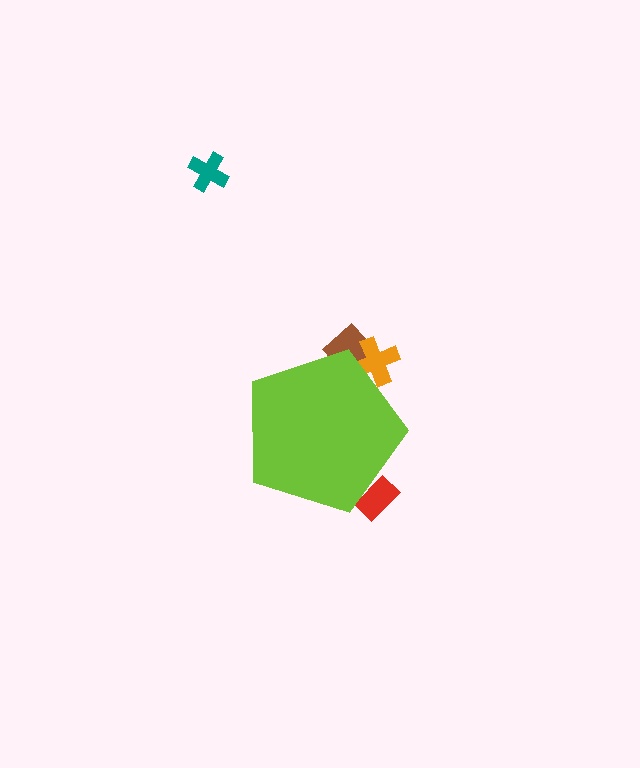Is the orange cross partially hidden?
Yes, the orange cross is partially hidden behind the lime pentagon.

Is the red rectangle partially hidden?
Yes, the red rectangle is partially hidden behind the lime pentagon.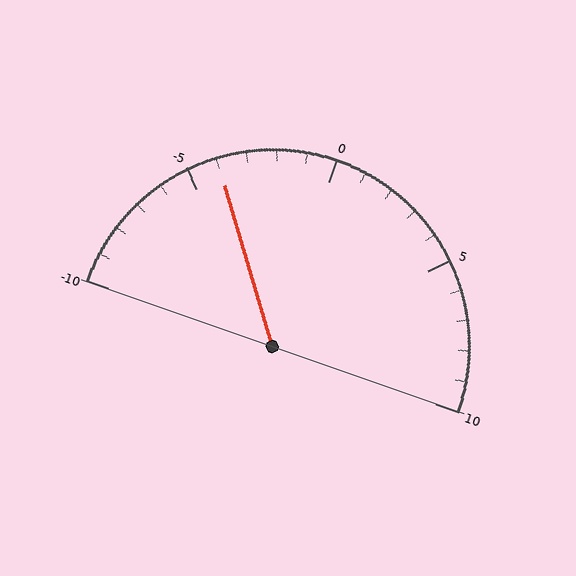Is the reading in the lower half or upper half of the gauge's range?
The reading is in the lower half of the range (-10 to 10).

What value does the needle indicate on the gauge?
The needle indicates approximately -4.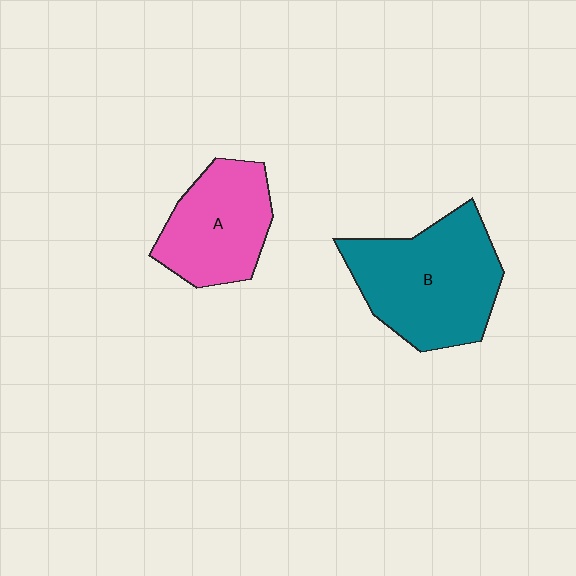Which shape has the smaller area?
Shape A (pink).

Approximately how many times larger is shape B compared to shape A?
Approximately 1.4 times.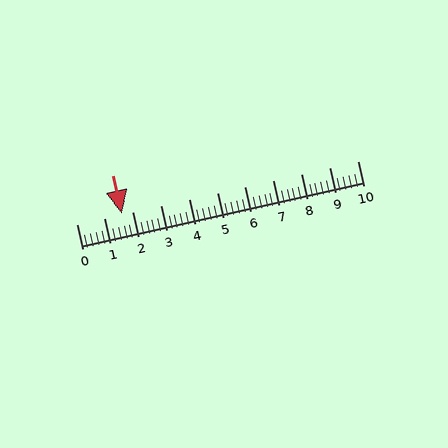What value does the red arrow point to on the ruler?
The red arrow points to approximately 1.6.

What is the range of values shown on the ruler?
The ruler shows values from 0 to 10.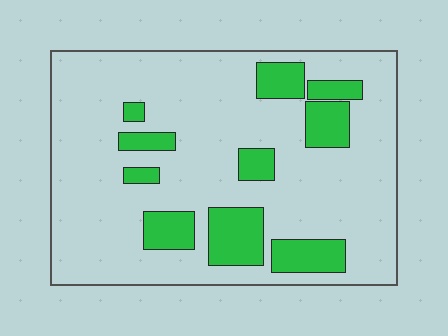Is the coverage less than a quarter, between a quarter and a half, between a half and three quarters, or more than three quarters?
Less than a quarter.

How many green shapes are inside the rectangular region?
10.